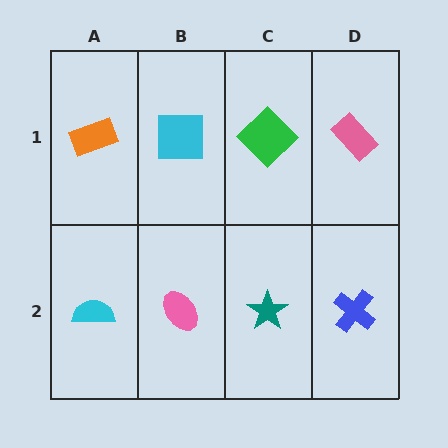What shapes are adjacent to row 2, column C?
A green diamond (row 1, column C), a pink ellipse (row 2, column B), a blue cross (row 2, column D).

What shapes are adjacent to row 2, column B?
A cyan square (row 1, column B), a cyan semicircle (row 2, column A), a teal star (row 2, column C).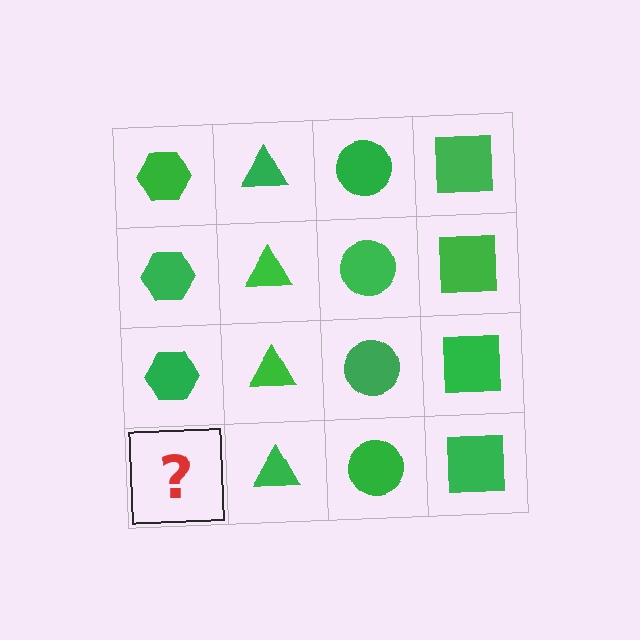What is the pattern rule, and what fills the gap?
The rule is that each column has a consistent shape. The gap should be filled with a green hexagon.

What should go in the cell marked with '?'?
The missing cell should contain a green hexagon.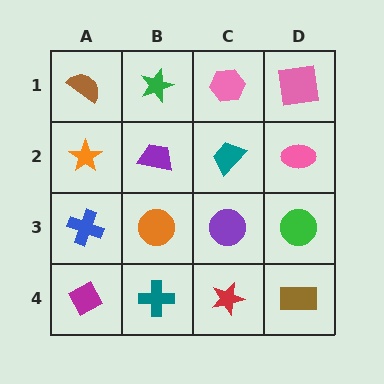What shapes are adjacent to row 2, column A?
A brown semicircle (row 1, column A), a blue cross (row 3, column A), a purple trapezoid (row 2, column B).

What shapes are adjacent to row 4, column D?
A green circle (row 3, column D), a red star (row 4, column C).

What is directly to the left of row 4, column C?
A teal cross.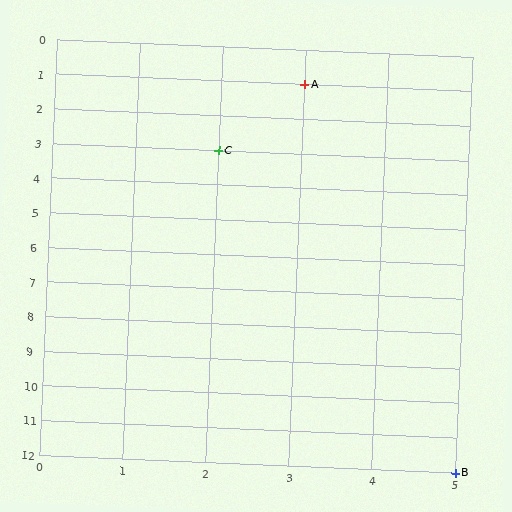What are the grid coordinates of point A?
Point A is at grid coordinates (3, 1).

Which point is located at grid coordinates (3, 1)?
Point A is at (3, 1).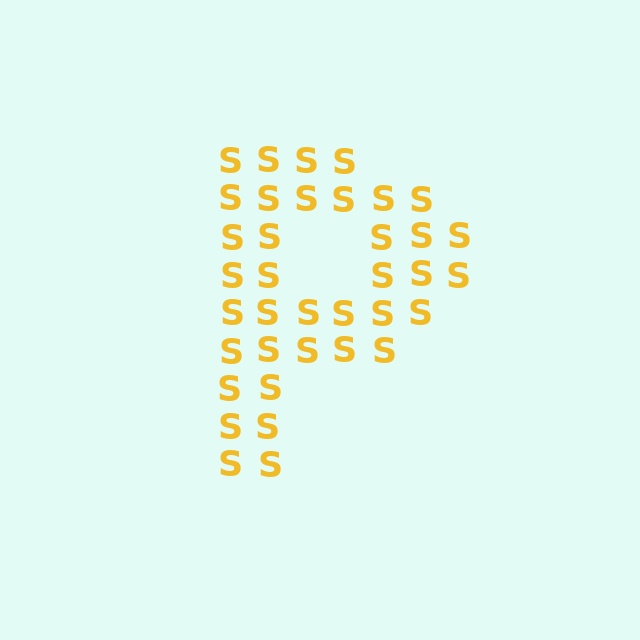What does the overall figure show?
The overall figure shows the letter P.